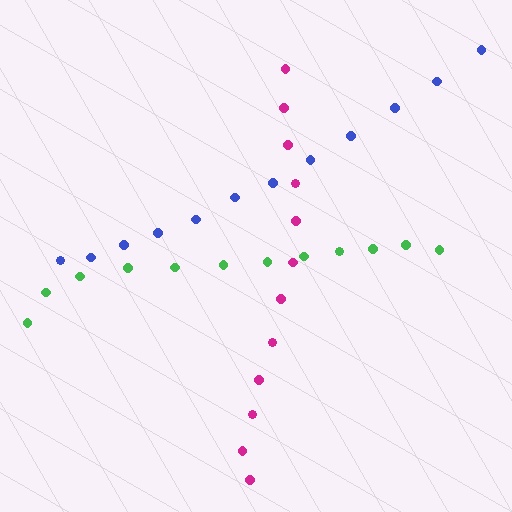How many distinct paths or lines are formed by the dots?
There are 3 distinct paths.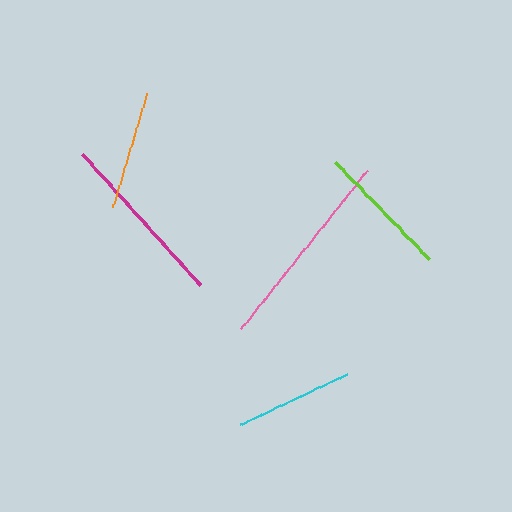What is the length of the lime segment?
The lime segment is approximately 135 pixels long.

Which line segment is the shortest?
The orange line is the shortest at approximately 118 pixels.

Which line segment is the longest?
The pink line is the longest at approximately 203 pixels.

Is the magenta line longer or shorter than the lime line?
The magenta line is longer than the lime line.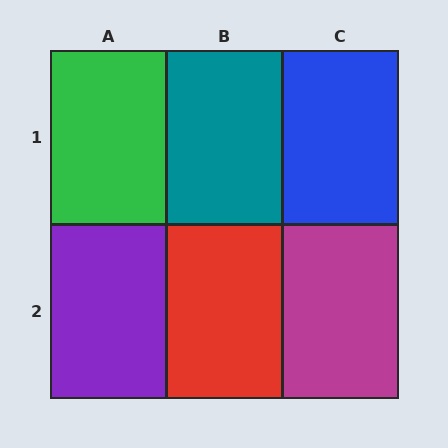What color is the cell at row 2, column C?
Magenta.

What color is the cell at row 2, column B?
Red.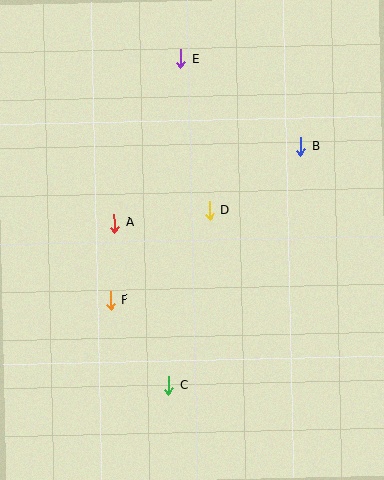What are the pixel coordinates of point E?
Point E is at (181, 59).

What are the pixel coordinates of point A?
Point A is at (114, 223).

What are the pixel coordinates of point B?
Point B is at (301, 146).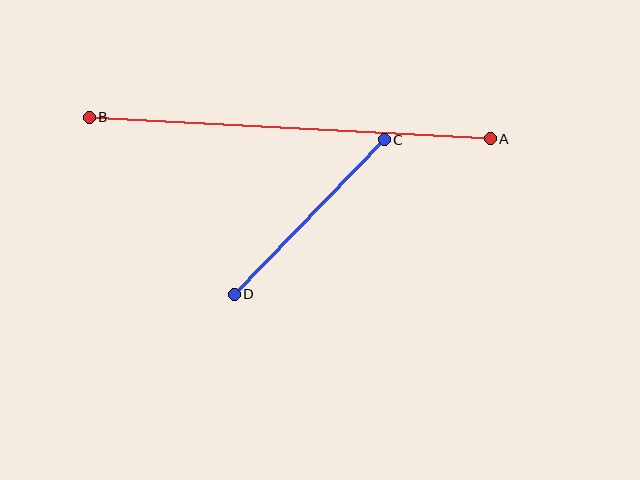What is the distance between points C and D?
The distance is approximately 215 pixels.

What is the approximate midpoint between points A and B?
The midpoint is at approximately (290, 128) pixels.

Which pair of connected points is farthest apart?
Points A and B are farthest apart.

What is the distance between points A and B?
The distance is approximately 402 pixels.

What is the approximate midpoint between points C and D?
The midpoint is at approximately (309, 217) pixels.